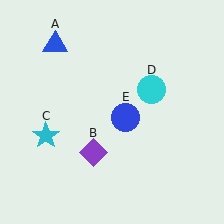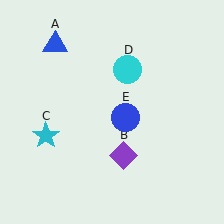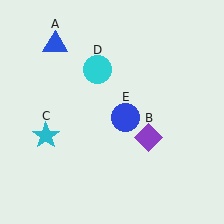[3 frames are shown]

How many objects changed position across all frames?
2 objects changed position: purple diamond (object B), cyan circle (object D).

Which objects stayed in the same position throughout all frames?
Blue triangle (object A) and cyan star (object C) and blue circle (object E) remained stationary.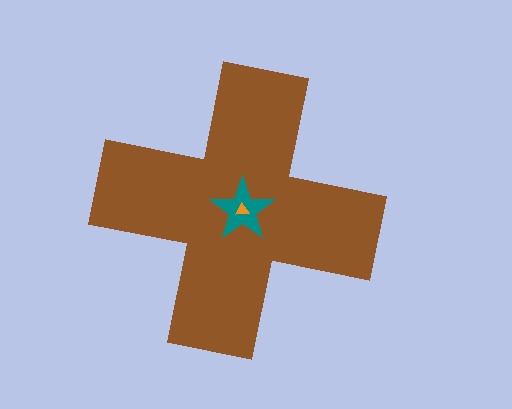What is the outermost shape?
The brown cross.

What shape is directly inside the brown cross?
The teal star.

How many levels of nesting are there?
3.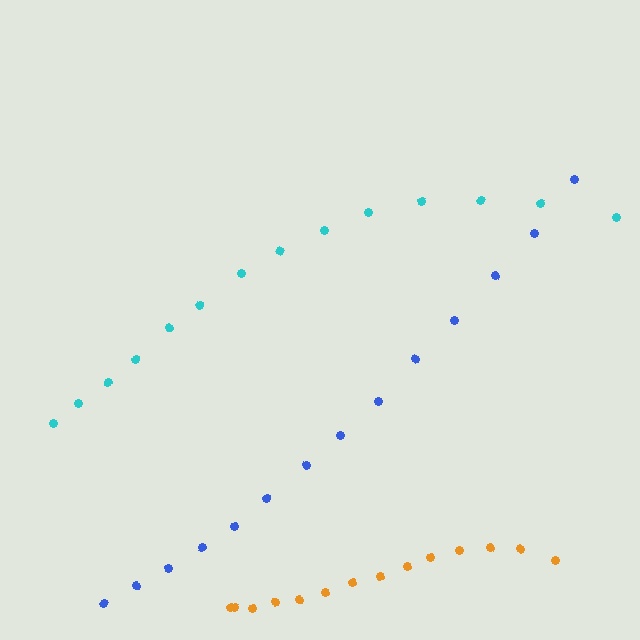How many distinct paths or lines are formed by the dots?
There are 3 distinct paths.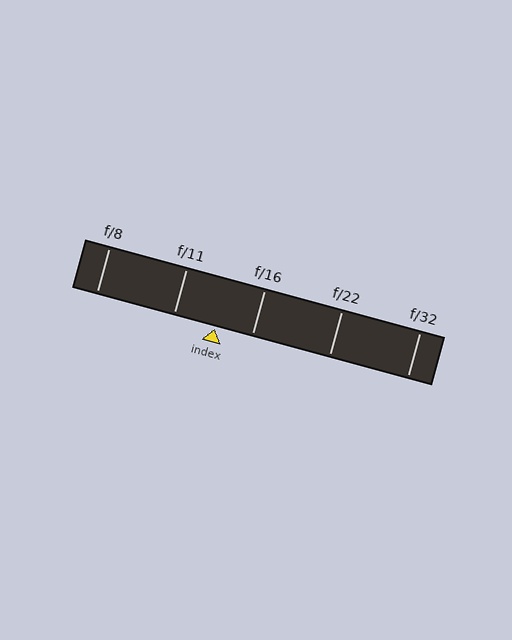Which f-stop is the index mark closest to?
The index mark is closest to f/16.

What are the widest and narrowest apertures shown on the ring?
The widest aperture shown is f/8 and the narrowest is f/32.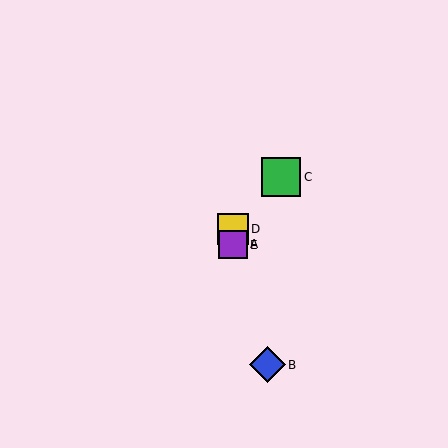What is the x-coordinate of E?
Object E is at x≈233.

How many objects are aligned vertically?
3 objects (A, D, E) are aligned vertically.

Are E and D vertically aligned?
Yes, both are at x≈233.